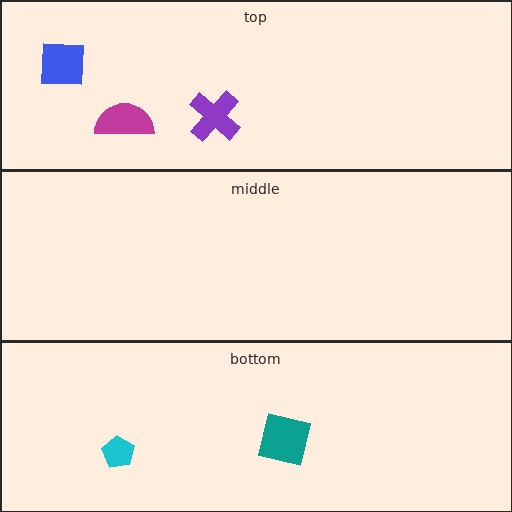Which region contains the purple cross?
The top region.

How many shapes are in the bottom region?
2.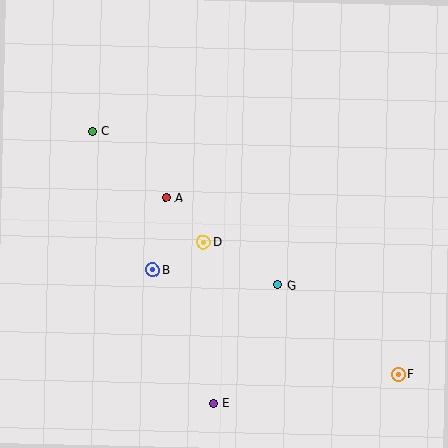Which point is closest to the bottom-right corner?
Point F is closest to the bottom-right corner.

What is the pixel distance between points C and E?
The distance between C and E is 297 pixels.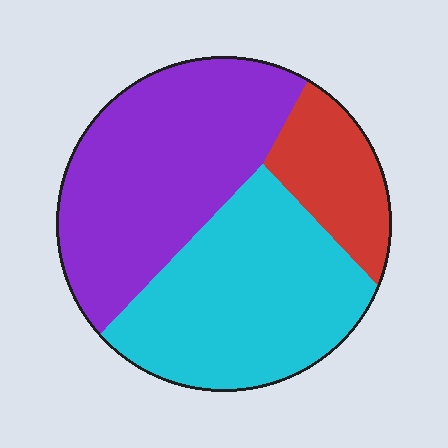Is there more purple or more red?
Purple.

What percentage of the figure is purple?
Purple covers around 45% of the figure.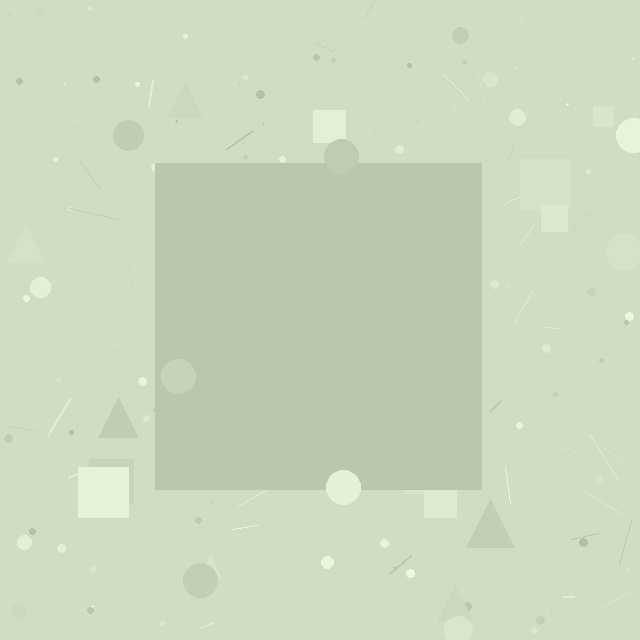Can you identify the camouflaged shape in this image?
The camouflaged shape is a square.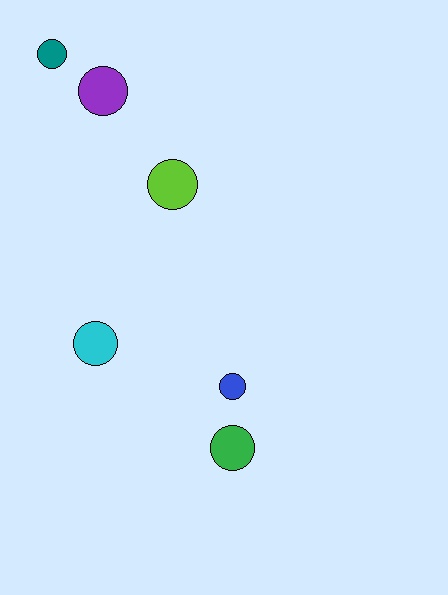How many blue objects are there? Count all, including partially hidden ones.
There is 1 blue object.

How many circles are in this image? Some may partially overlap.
There are 6 circles.